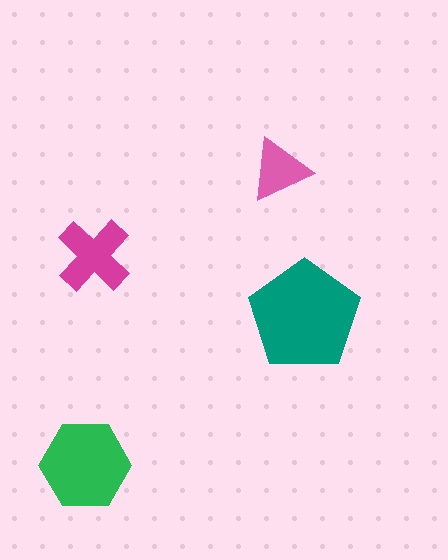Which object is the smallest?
The pink triangle.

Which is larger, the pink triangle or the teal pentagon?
The teal pentagon.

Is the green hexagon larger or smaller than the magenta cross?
Larger.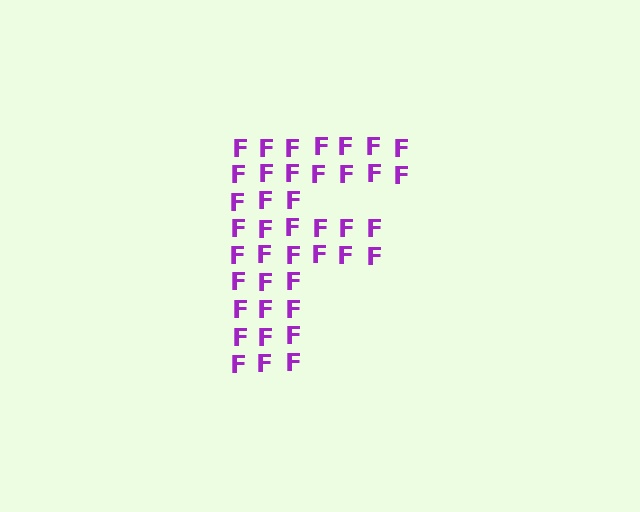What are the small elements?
The small elements are letter F's.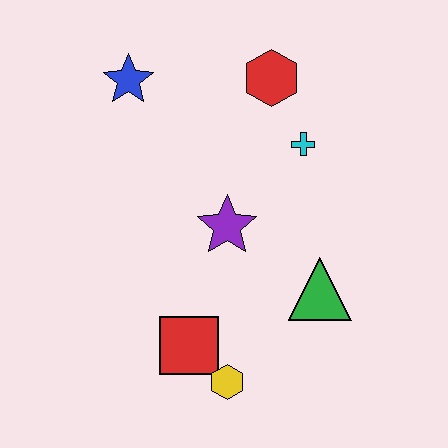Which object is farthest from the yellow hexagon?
The blue star is farthest from the yellow hexagon.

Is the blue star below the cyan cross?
No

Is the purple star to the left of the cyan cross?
Yes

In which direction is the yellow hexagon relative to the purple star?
The yellow hexagon is below the purple star.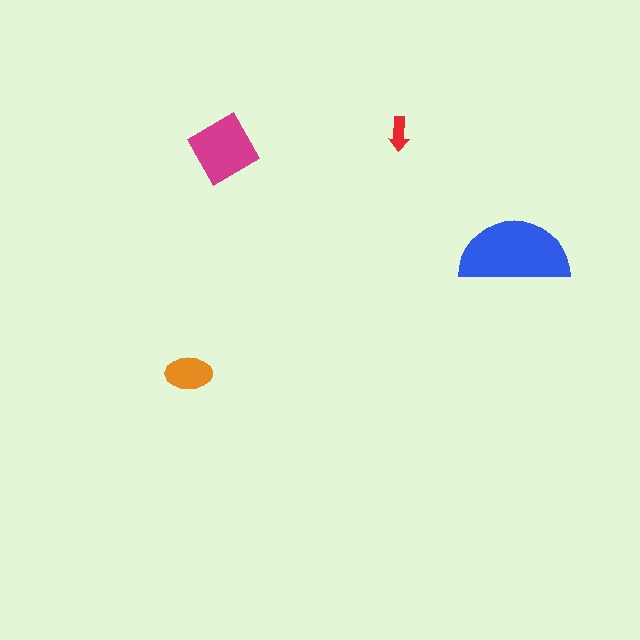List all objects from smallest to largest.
The red arrow, the orange ellipse, the magenta diamond, the blue semicircle.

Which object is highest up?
The red arrow is topmost.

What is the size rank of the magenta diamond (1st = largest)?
2nd.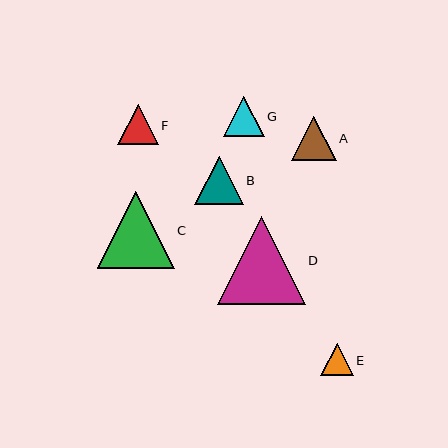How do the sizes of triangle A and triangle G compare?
Triangle A and triangle G are approximately the same size.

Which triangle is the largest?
Triangle D is the largest with a size of approximately 88 pixels.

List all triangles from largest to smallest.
From largest to smallest: D, C, B, A, G, F, E.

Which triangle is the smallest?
Triangle E is the smallest with a size of approximately 32 pixels.